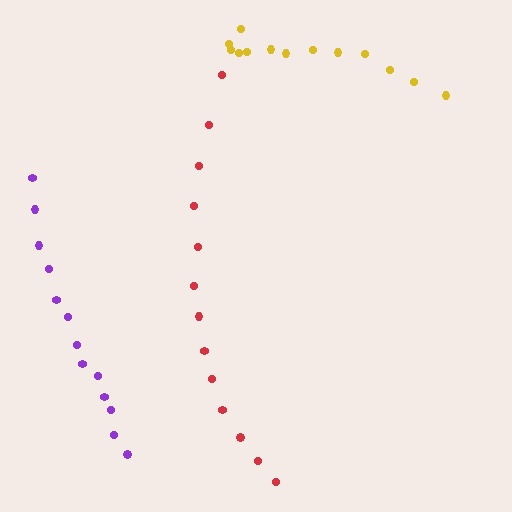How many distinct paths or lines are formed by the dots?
There are 3 distinct paths.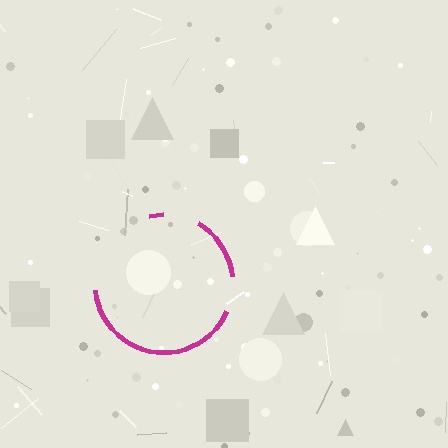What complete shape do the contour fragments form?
The contour fragments form a circle.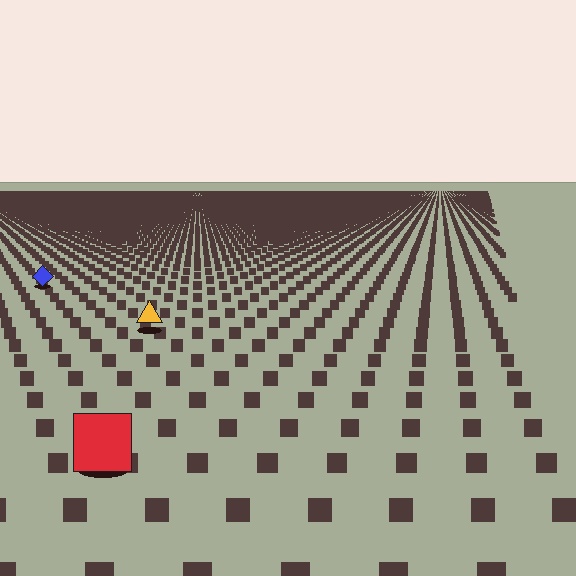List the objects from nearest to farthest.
From nearest to farthest: the red square, the yellow triangle, the blue diamond.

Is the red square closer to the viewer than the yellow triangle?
Yes. The red square is closer — you can tell from the texture gradient: the ground texture is coarser near it.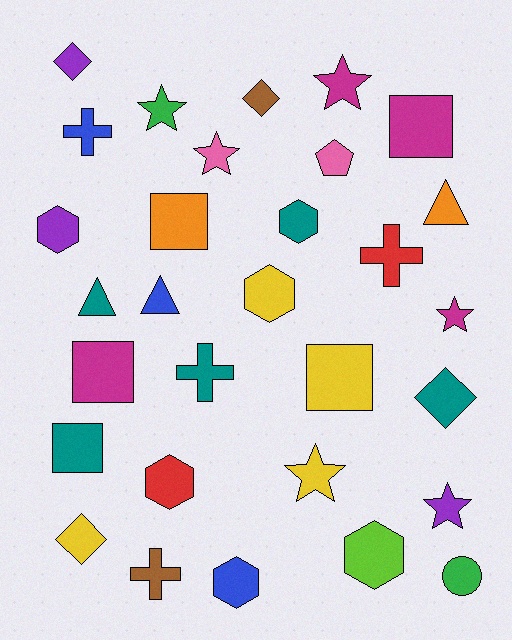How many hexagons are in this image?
There are 6 hexagons.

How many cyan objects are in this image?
There are no cyan objects.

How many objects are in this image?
There are 30 objects.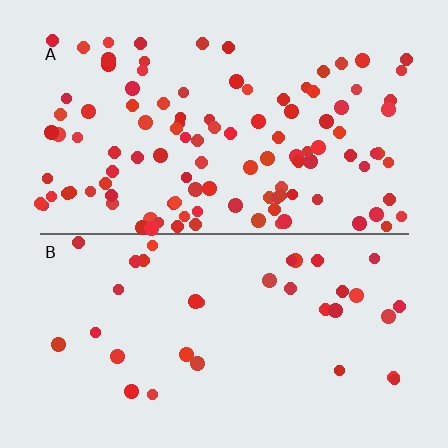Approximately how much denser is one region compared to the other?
Approximately 3.2× — region A over region B.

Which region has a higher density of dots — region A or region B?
A (the top).